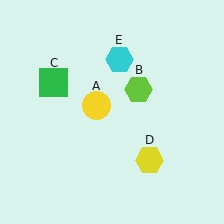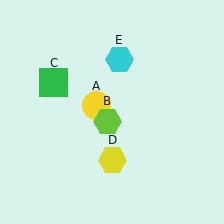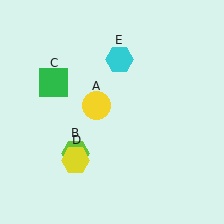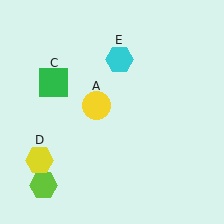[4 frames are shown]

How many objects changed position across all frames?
2 objects changed position: lime hexagon (object B), yellow hexagon (object D).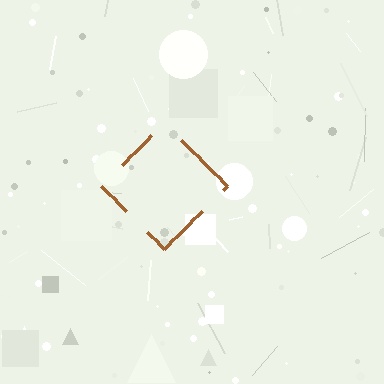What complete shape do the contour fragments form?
The contour fragments form a diamond.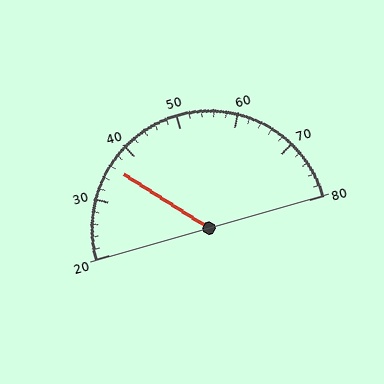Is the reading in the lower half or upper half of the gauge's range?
The reading is in the lower half of the range (20 to 80).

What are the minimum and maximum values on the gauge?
The gauge ranges from 20 to 80.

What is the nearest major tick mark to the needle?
The nearest major tick mark is 40.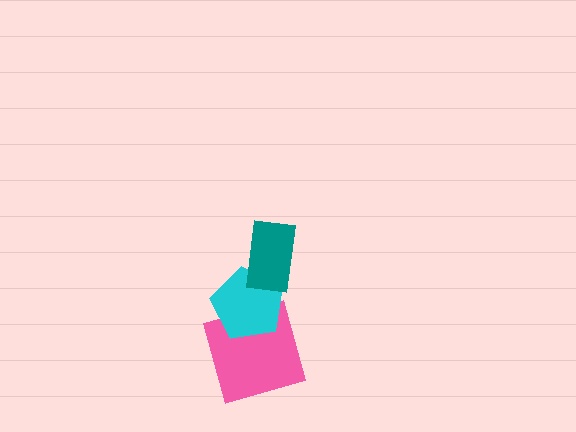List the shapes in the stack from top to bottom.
From top to bottom: the teal rectangle, the cyan pentagon, the pink square.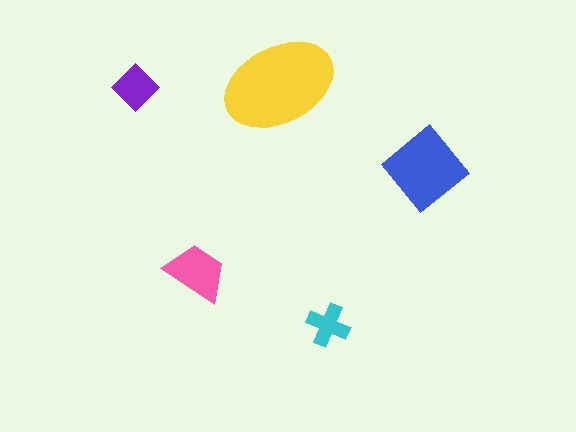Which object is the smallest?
The cyan cross.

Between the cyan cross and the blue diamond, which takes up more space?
The blue diamond.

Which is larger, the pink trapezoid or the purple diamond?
The pink trapezoid.